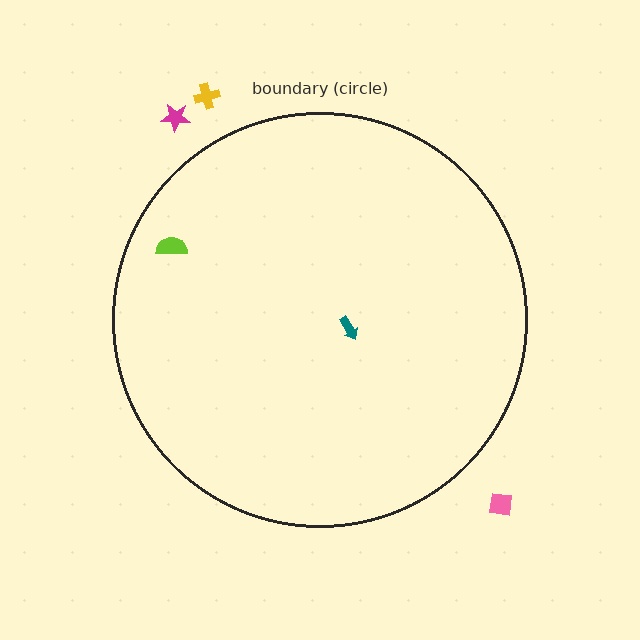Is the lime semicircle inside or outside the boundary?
Inside.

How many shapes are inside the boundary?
2 inside, 3 outside.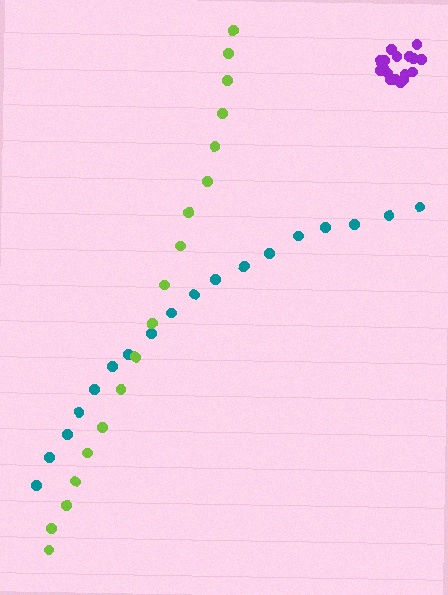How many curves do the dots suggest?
There are 3 distinct paths.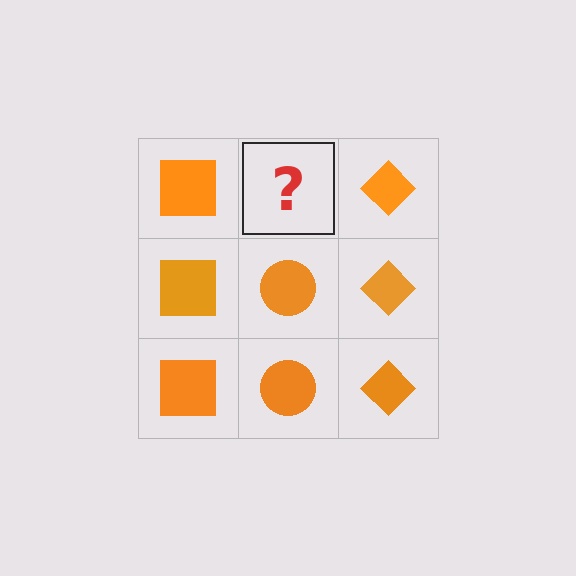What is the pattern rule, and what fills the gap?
The rule is that each column has a consistent shape. The gap should be filled with an orange circle.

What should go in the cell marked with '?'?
The missing cell should contain an orange circle.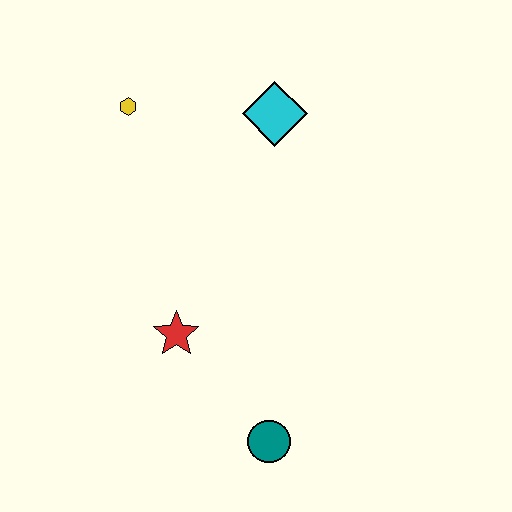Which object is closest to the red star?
The teal circle is closest to the red star.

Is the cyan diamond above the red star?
Yes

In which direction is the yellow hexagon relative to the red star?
The yellow hexagon is above the red star.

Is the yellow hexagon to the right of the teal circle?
No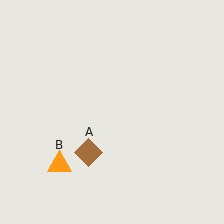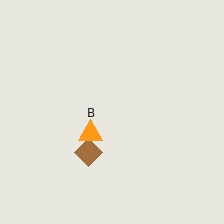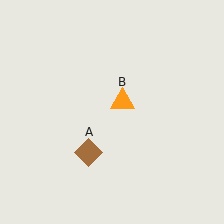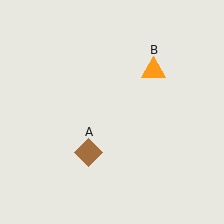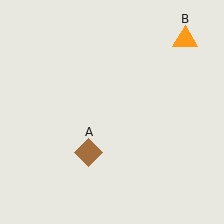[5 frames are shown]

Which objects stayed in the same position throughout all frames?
Brown diamond (object A) remained stationary.